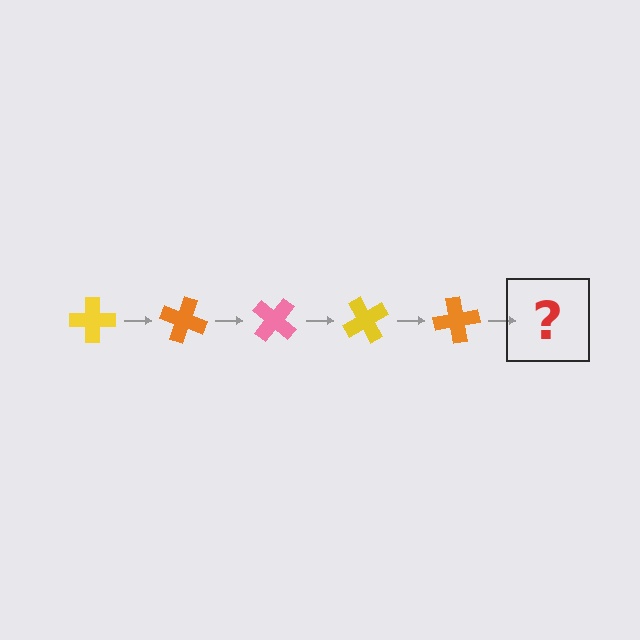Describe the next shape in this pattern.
It should be a pink cross, rotated 100 degrees from the start.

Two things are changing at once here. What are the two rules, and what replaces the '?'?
The two rules are that it rotates 20 degrees each step and the color cycles through yellow, orange, and pink. The '?' should be a pink cross, rotated 100 degrees from the start.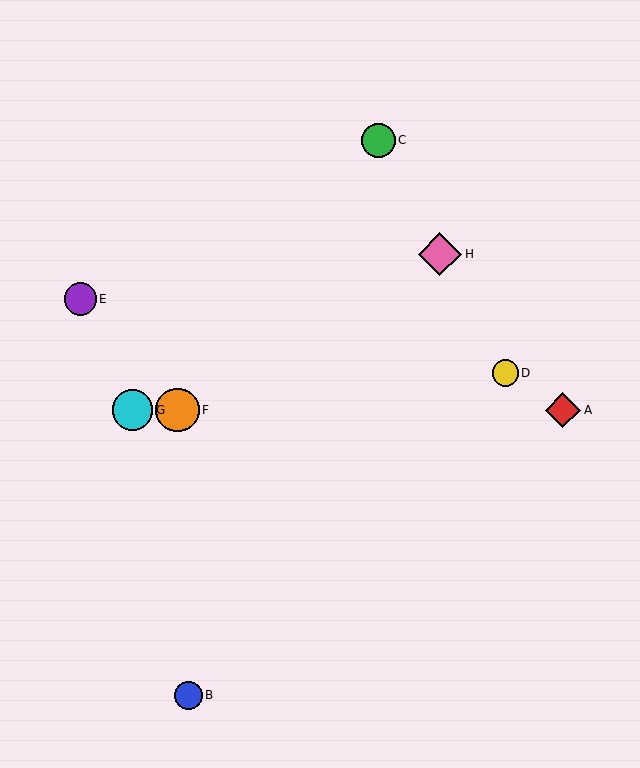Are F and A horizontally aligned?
Yes, both are at y≈410.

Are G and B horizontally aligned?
No, G is at y≈410 and B is at y≈695.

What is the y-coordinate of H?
Object H is at y≈254.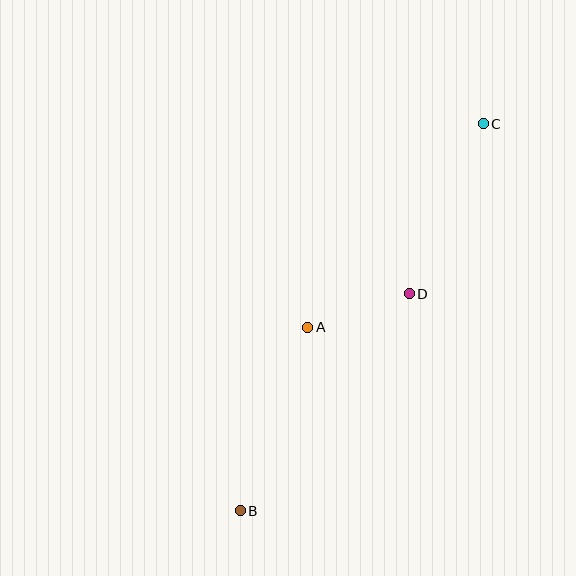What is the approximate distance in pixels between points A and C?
The distance between A and C is approximately 269 pixels.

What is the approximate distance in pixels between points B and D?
The distance between B and D is approximately 275 pixels.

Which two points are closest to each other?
Points A and D are closest to each other.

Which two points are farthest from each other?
Points B and C are farthest from each other.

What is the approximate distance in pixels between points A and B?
The distance between A and B is approximately 196 pixels.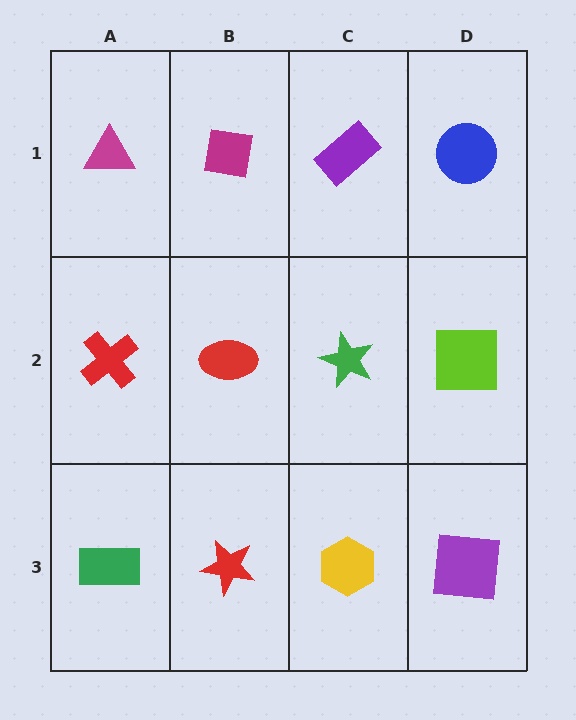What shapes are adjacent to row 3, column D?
A lime square (row 2, column D), a yellow hexagon (row 3, column C).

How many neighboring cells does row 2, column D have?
3.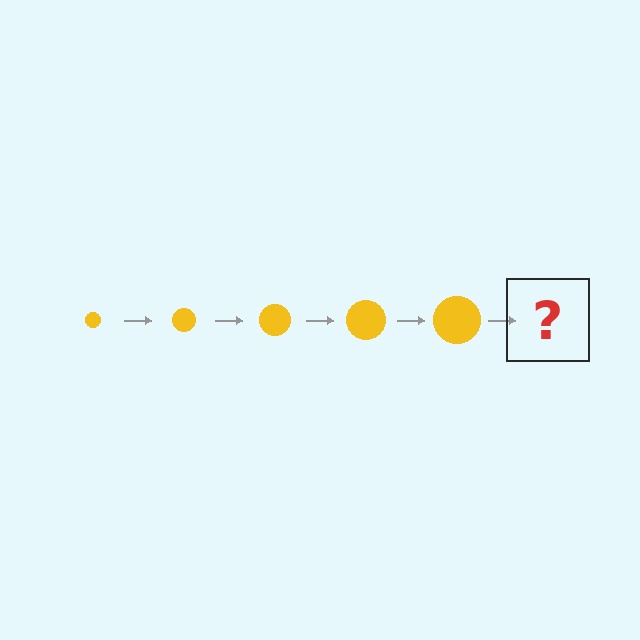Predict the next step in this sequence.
The next step is a yellow circle, larger than the previous one.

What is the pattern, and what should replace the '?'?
The pattern is that the circle gets progressively larger each step. The '?' should be a yellow circle, larger than the previous one.